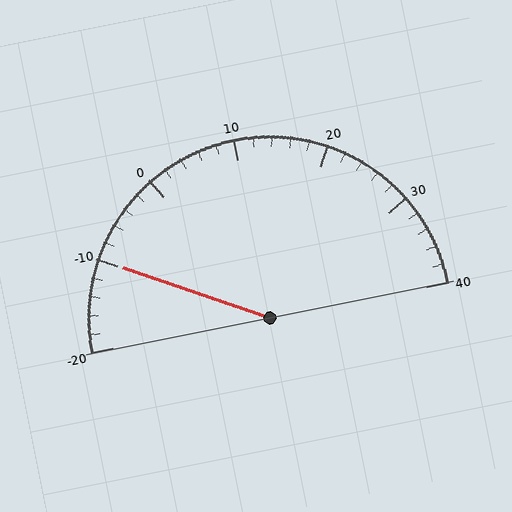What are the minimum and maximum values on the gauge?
The gauge ranges from -20 to 40.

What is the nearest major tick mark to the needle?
The nearest major tick mark is -10.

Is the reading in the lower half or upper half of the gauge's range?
The reading is in the lower half of the range (-20 to 40).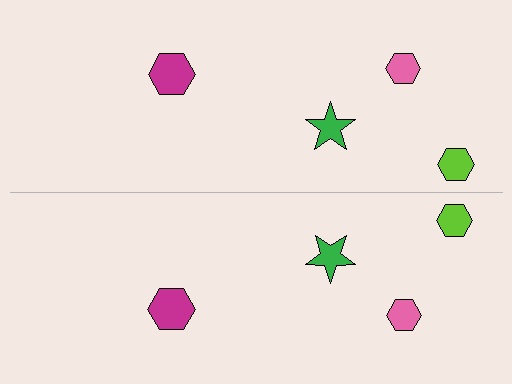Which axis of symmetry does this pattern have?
The pattern has a horizontal axis of symmetry running through the center of the image.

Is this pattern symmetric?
Yes, this pattern has bilateral (reflection) symmetry.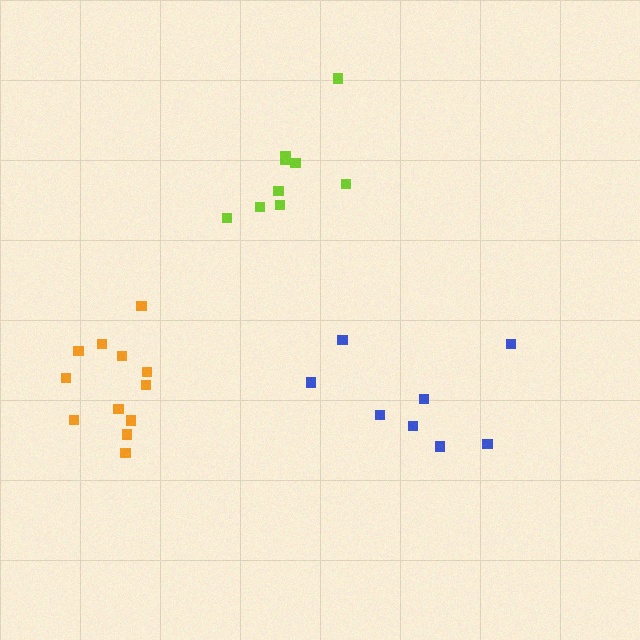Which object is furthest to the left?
The orange cluster is leftmost.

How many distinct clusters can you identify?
There are 3 distinct clusters.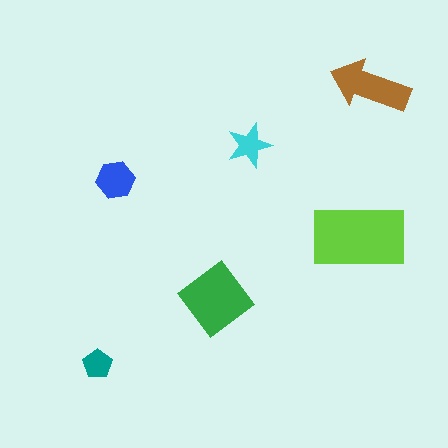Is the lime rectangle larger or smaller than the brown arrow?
Larger.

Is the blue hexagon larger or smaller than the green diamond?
Smaller.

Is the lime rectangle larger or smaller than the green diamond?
Larger.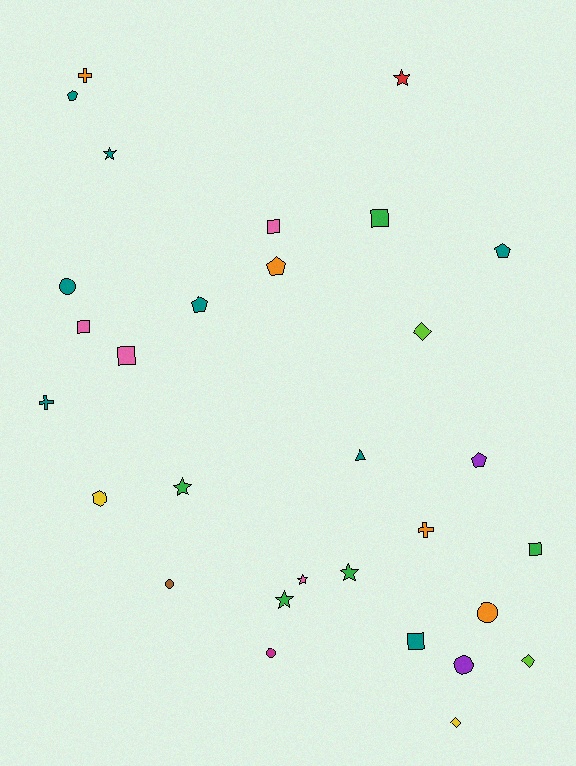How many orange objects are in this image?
There are 4 orange objects.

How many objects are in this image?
There are 30 objects.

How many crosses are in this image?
There are 3 crosses.